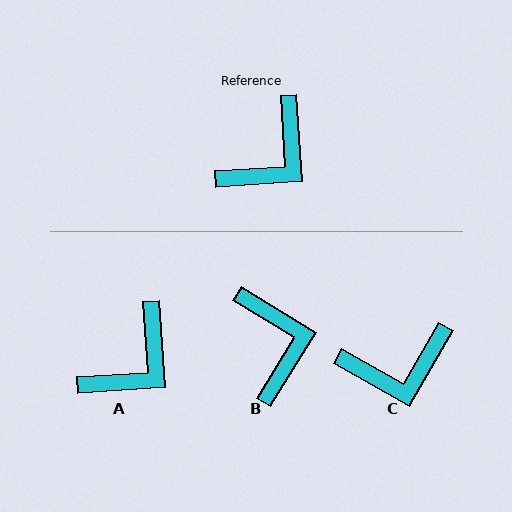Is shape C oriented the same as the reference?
No, it is off by about 33 degrees.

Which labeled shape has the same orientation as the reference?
A.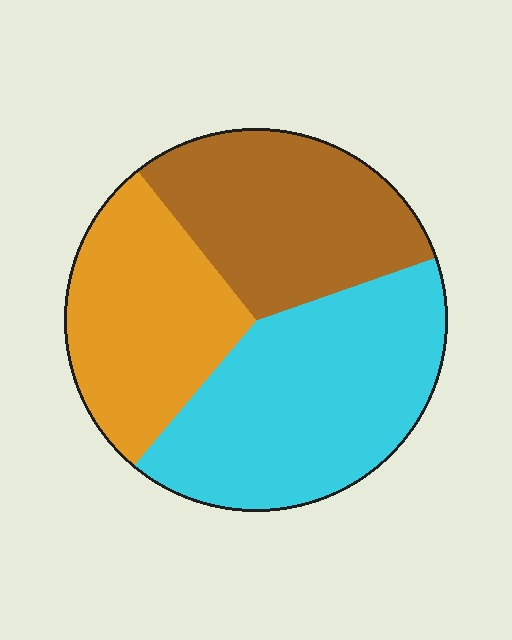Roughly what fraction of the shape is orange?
Orange takes up about one quarter (1/4) of the shape.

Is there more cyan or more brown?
Cyan.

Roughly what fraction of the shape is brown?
Brown covers 30% of the shape.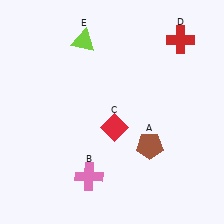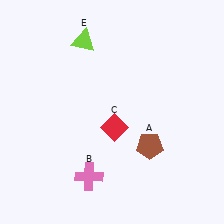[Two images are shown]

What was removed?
The red cross (D) was removed in Image 2.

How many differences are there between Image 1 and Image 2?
There is 1 difference between the two images.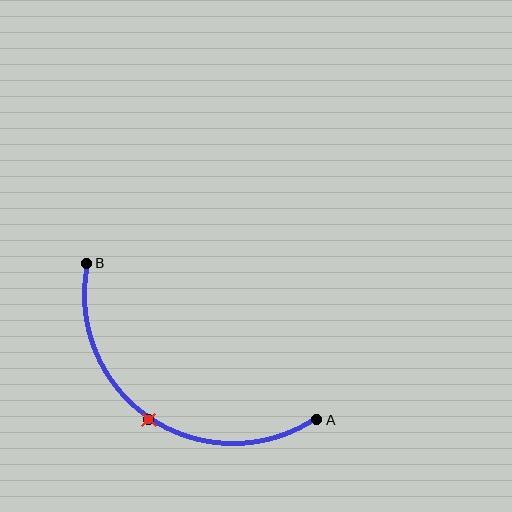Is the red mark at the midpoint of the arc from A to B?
Yes. The red mark lies on the arc at equal arc-length from both A and B — it is the arc midpoint.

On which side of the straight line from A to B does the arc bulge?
The arc bulges below and to the left of the straight line connecting A and B.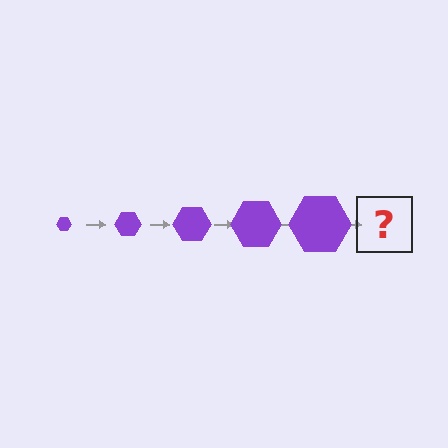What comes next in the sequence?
The next element should be a purple hexagon, larger than the previous one.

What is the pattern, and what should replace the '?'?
The pattern is that the hexagon gets progressively larger each step. The '?' should be a purple hexagon, larger than the previous one.